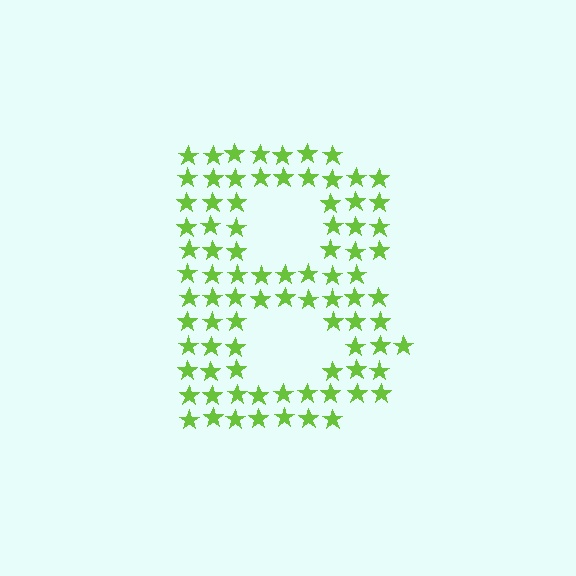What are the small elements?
The small elements are stars.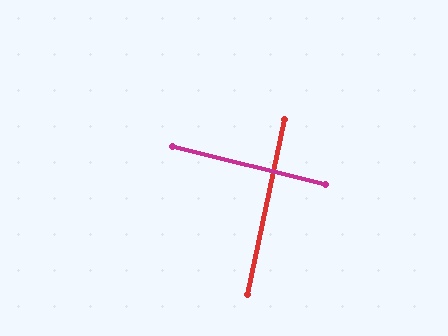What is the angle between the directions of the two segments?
Approximately 88 degrees.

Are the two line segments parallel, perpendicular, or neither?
Perpendicular — they meet at approximately 88°.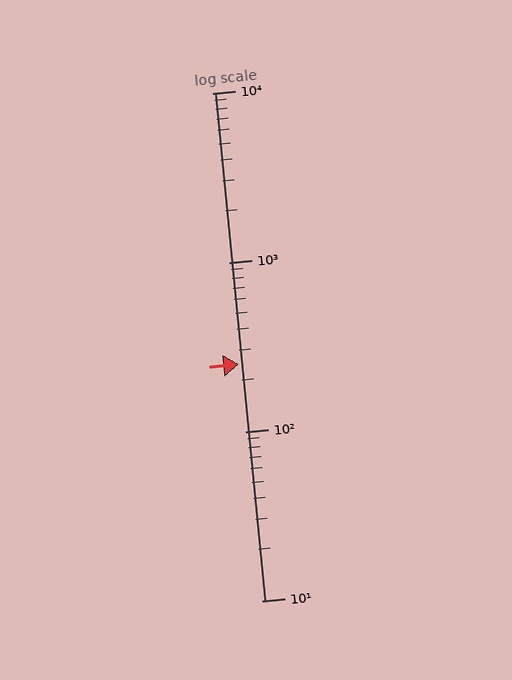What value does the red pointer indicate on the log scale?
The pointer indicates approximately 250.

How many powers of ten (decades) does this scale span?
The scale spans 3 decades, from 10 to 10000.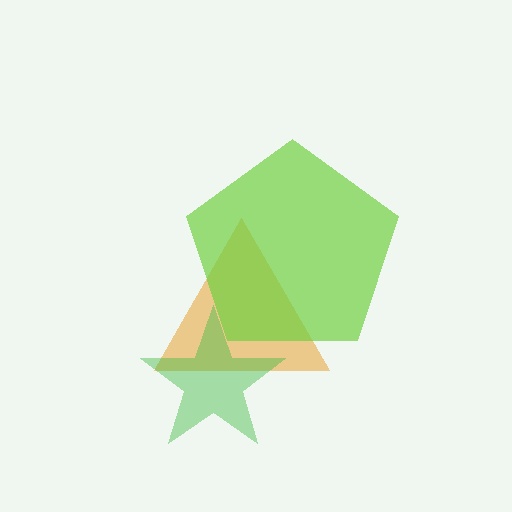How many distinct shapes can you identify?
There are 3 distinct shapes: an orange triangle, a green star, a lime pentagon.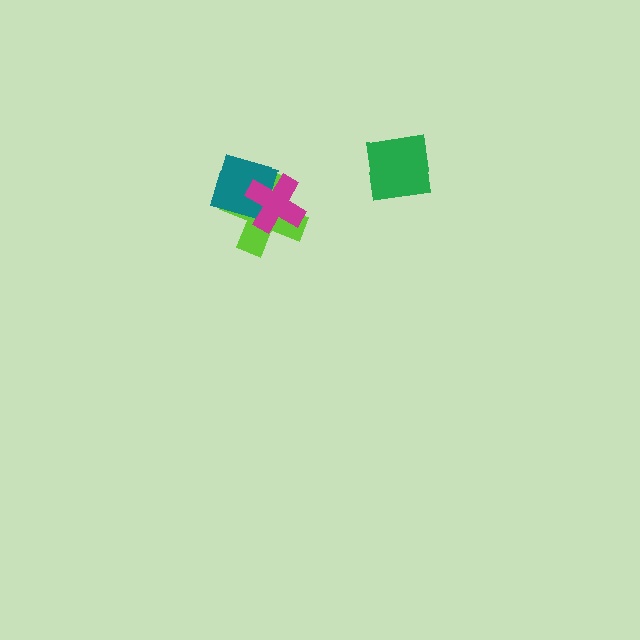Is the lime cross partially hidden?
Yes, it is partially covered by another shape.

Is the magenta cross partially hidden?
No, no other shape covers it.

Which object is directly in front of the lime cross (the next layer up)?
The teal diamond is directly in front of the lime cross.